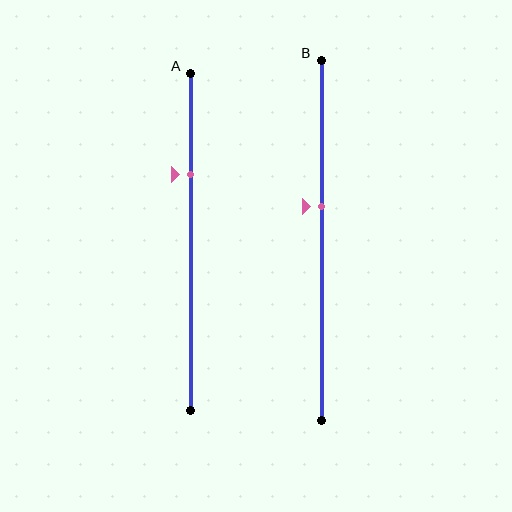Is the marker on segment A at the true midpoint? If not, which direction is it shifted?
No, the marker on segment A is shifted upward by about 20% of the segment length.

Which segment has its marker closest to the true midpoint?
Segment B has its marker closest to the true midpoint.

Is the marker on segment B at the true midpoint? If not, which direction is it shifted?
No, the marker on segment B is shifted upward by about 9% of the segment length.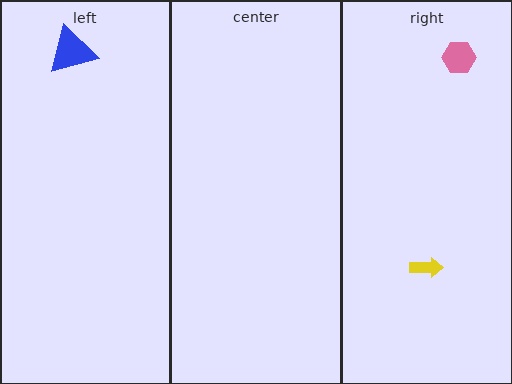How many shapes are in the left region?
1.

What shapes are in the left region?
The blue triangle.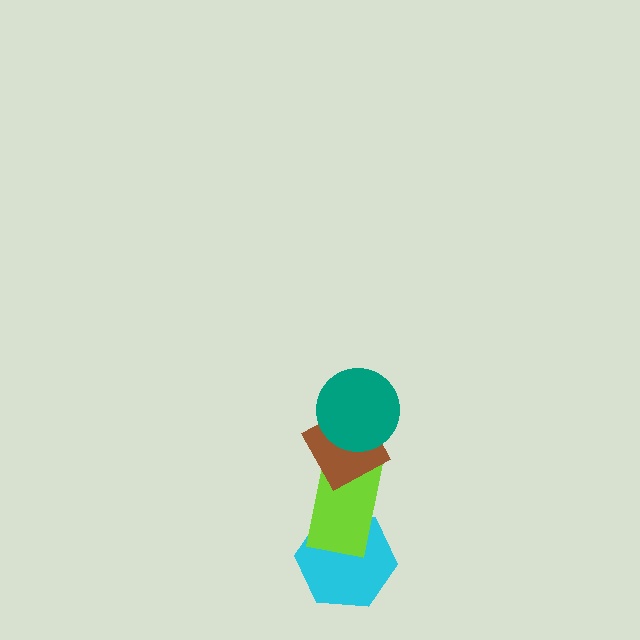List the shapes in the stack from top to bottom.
From top to bottom: the teal circle, the brown diamond, the lime rectangle, the cyan hexagon.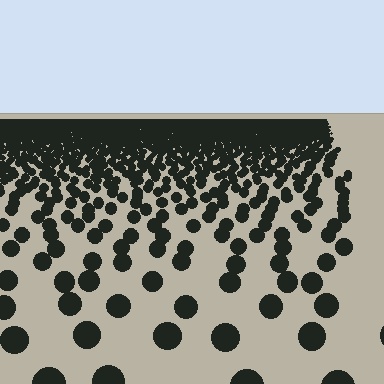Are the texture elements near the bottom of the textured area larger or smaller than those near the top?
Larger. Near the bottom, elements are closer to the viewer and appear at a bigger on-screen size.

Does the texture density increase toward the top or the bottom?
Density increases toward the top.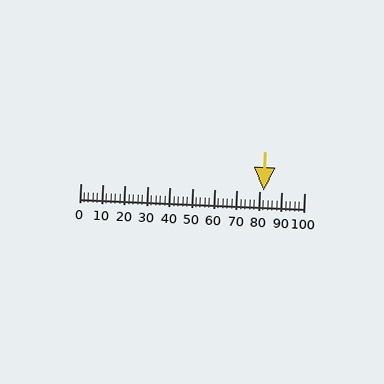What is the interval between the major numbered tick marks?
The major tick marks are spaced 10 units apart.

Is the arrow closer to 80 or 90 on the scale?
The arrow is closer to 80.